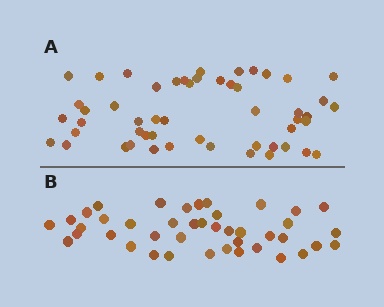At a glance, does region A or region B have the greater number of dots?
Region A (the top region) has more dots.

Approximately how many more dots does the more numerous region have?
Region A has roughly 10 or so more dots than region B.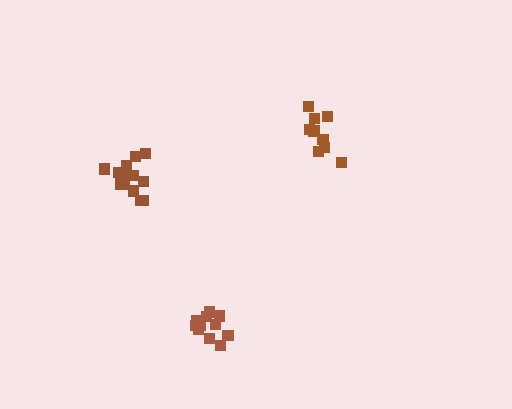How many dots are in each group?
Group 1: 11 dots, Group 2: 13 dots, Group 3: 10 dots (34 total).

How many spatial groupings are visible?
There are 3 spatial groupings.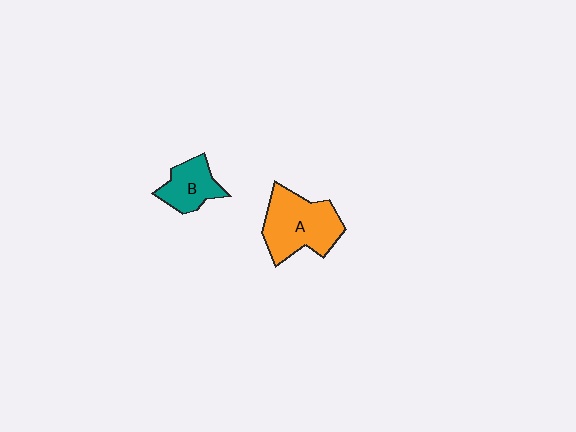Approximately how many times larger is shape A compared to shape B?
Approximately 1.8 times.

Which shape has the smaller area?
Shape B (teal).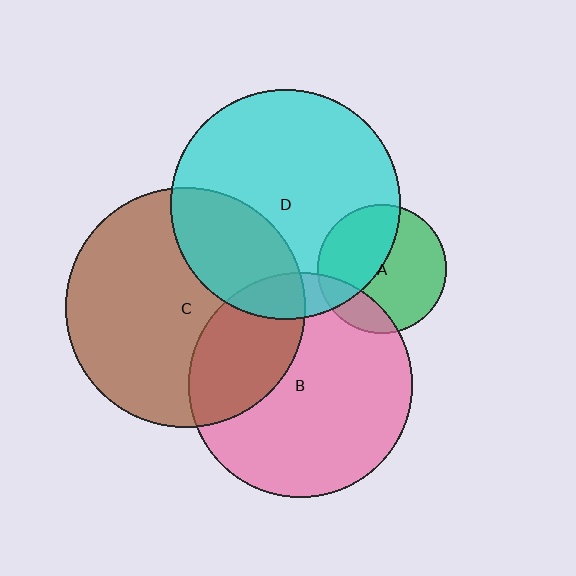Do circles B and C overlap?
Yes.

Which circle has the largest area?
Circle C (brown).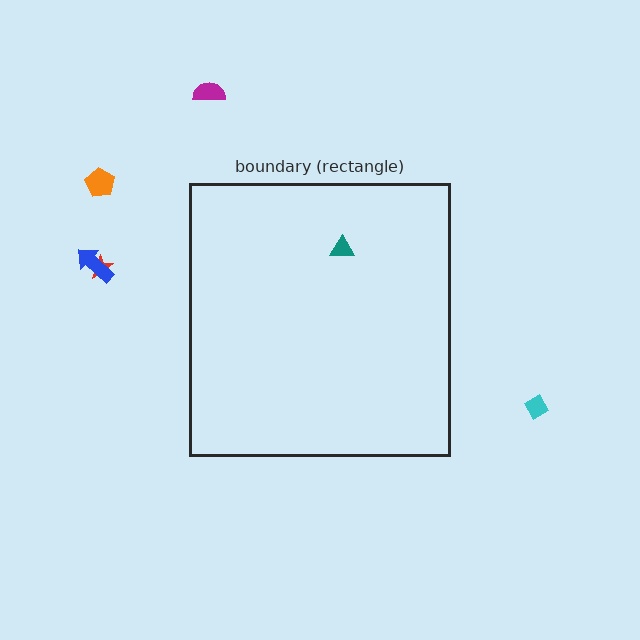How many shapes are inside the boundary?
1 inside, 5 outside.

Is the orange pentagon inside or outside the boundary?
Outside.